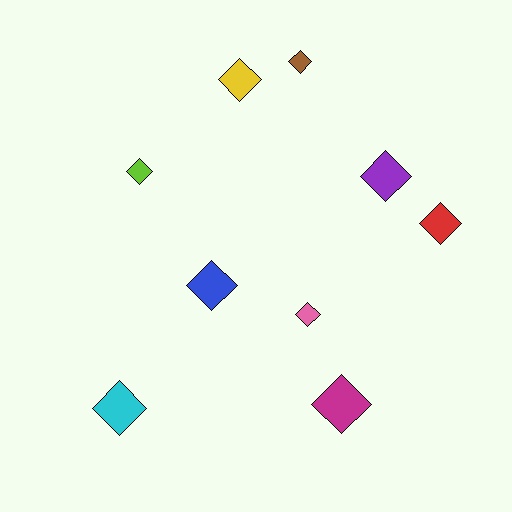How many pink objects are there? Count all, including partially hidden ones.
There is 1 pink object.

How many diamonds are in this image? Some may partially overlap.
There are 9 diamonds.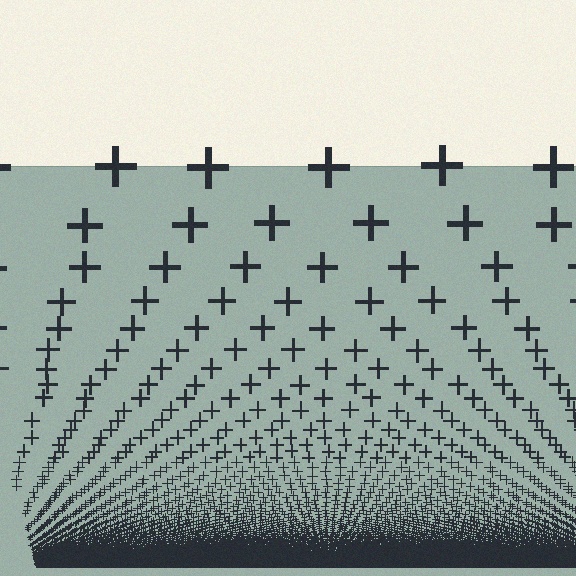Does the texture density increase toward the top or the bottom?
Density increases toward the bottom.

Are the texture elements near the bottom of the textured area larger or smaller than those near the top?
Smaller. The gradient is inverted — elements near the bottom are smaller and denser.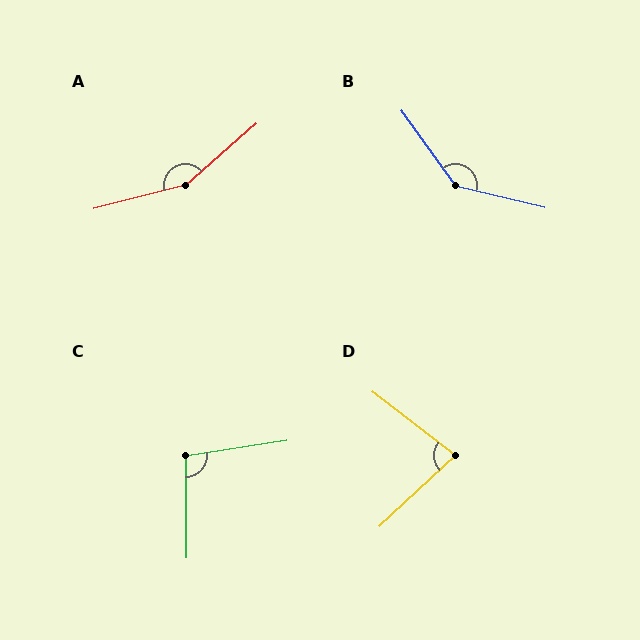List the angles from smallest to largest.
D (81°), C (99°), B (139°), A (153°).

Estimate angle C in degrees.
Approximately 99 degrees.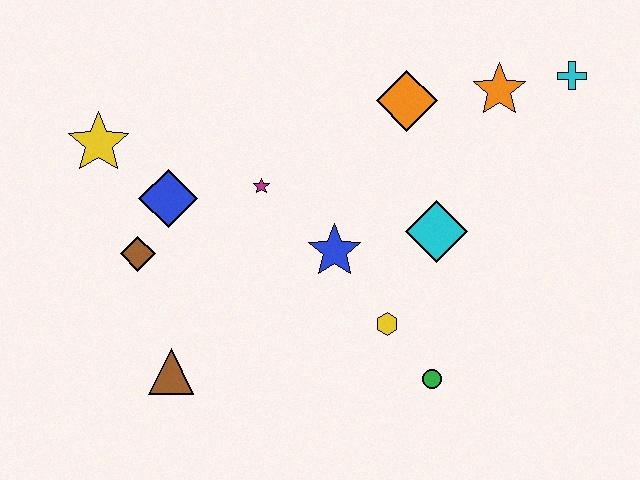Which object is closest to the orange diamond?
The orange star is closest to the orange diamond.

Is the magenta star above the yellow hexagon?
Yes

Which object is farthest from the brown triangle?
The cyan cross is farthest from the brown triangle.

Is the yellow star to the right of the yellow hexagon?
No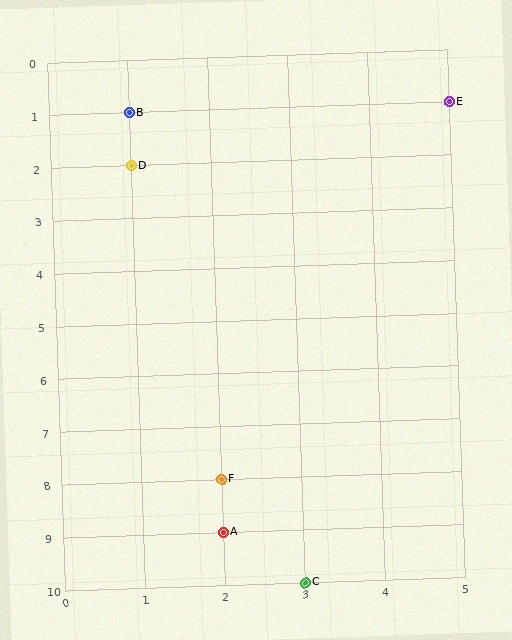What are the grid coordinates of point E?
Point E is at grid coordinates (5, 1).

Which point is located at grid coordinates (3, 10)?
Point C is at (3, 10).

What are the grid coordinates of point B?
Point B is at grid coordinates (1, 1).